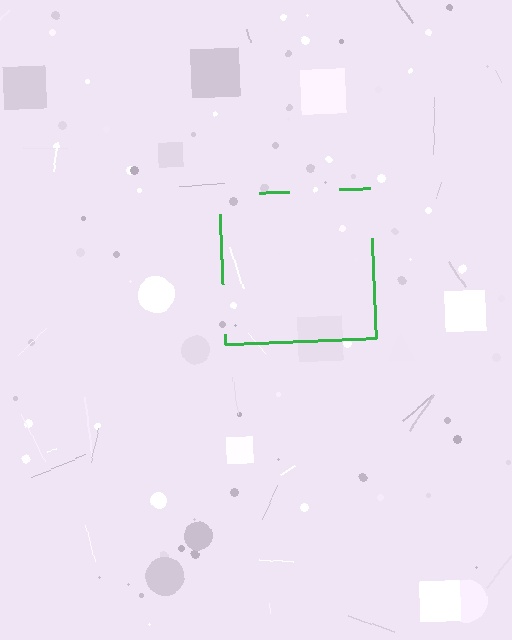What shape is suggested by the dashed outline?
The dashed outline suggests a square.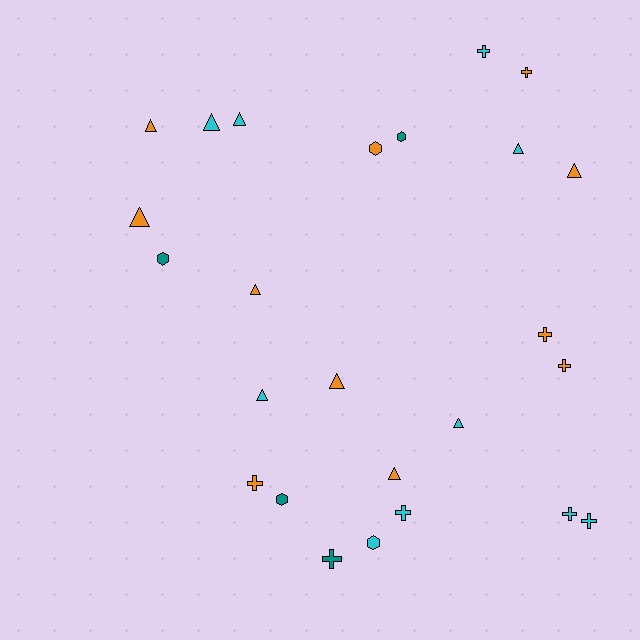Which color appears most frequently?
Orange, with 11 objects.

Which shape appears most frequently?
Triangle, with 11 objects.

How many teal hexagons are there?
There are 3 teal hexagons.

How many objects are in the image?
There are 25 objects.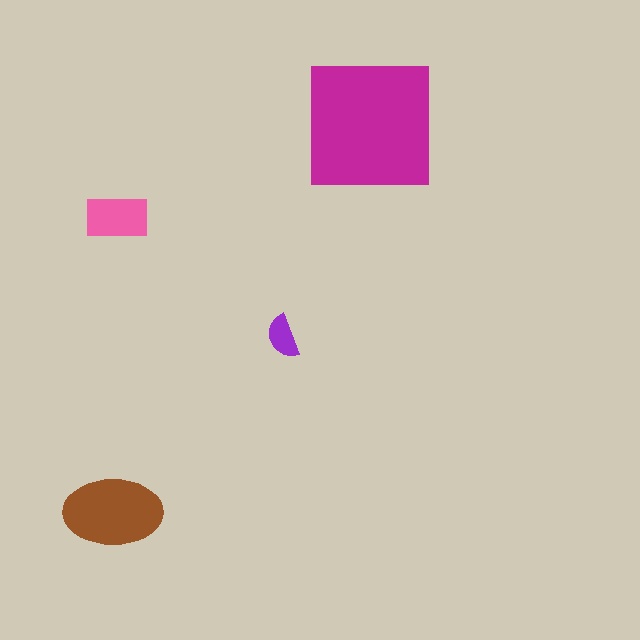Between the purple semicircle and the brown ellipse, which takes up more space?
The brown ellipse.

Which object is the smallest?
The purple semicircle.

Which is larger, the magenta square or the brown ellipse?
The magenta square.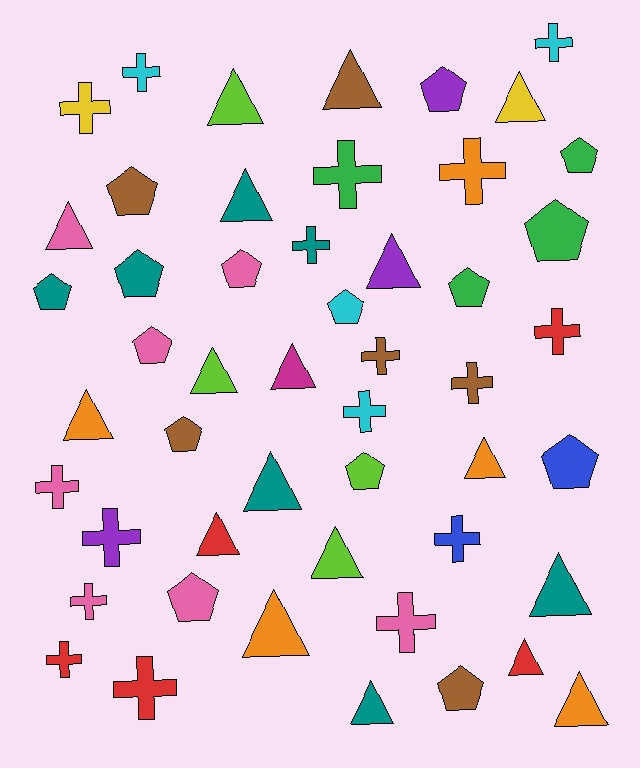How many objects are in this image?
There are 50 objects.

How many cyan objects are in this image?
There are 4 cyan objects.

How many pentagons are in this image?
There are 15 pentagons.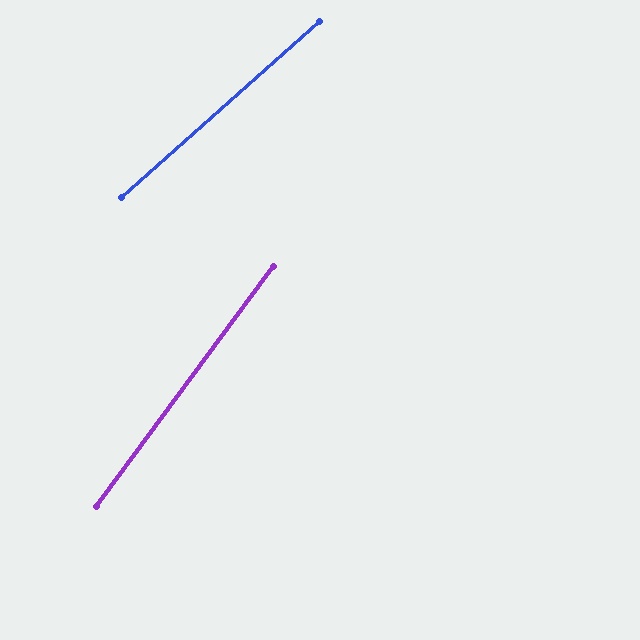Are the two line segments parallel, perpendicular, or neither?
Neither parallel nor perpendicular — they differ by about 12°.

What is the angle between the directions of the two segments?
Approximately 12 degrees.